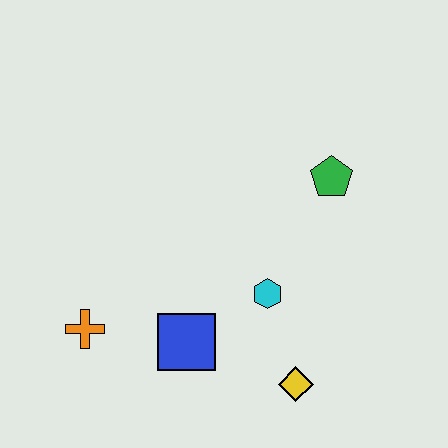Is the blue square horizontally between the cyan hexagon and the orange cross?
Yes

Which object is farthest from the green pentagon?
The orange cross is farthest from the green pentagon.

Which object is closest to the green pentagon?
The cyan hexagon is closest to the green pentagon.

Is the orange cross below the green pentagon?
Yes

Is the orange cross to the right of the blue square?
No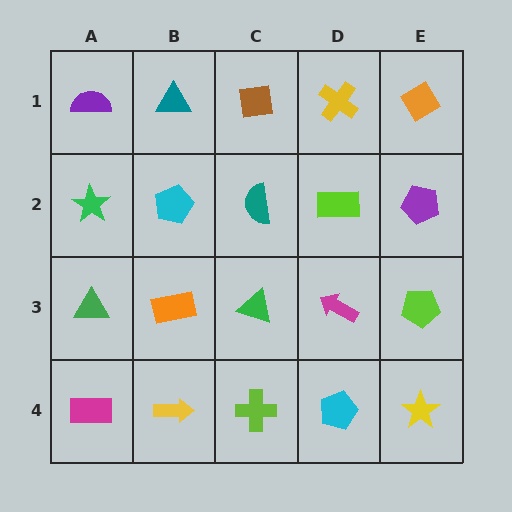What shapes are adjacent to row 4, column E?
A lime pentagon (row 3, column E), a cyan pentagon (row 4, column D).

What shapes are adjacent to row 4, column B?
An orange rectangle (row 3, column B), a magenta rectangle (row 4, column A), a lime cross (row 4, column C).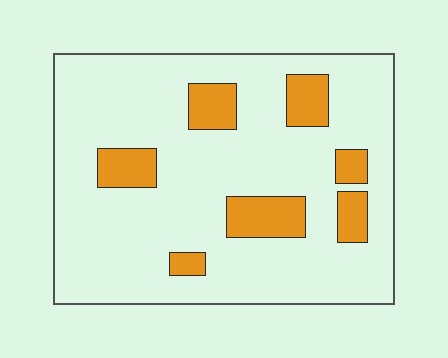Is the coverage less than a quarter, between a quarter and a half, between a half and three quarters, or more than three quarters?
Less than a quarter.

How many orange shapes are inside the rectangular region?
7.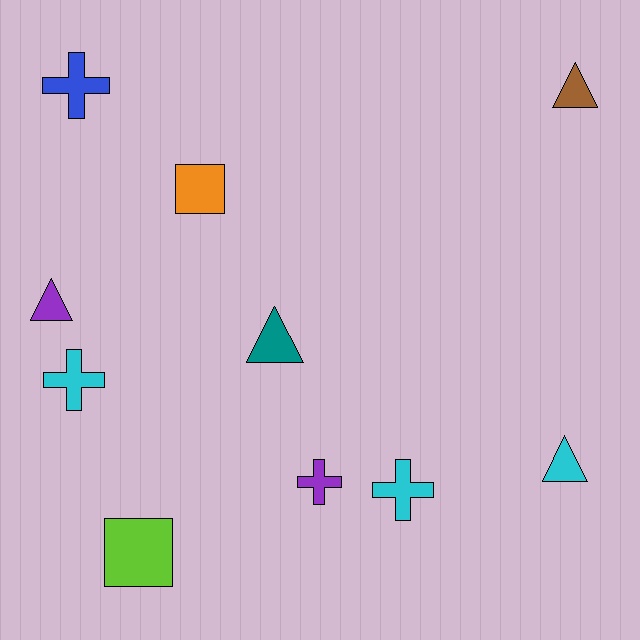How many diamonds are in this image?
There are no diamonds.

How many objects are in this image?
There are 10 objects.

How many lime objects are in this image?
There is 1 lime object.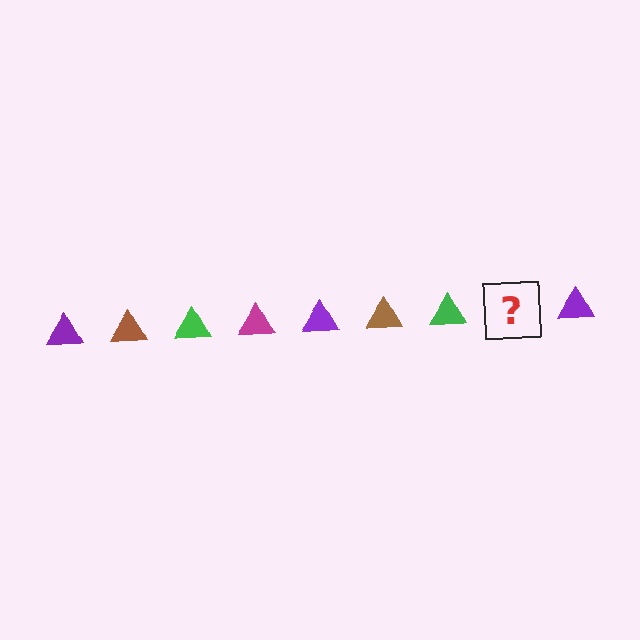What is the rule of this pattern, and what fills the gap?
The rule is that the pattern cycles through purple, brown, green, magenta triangles. The gap should be filled with a magenta triangle.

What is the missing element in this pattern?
The missing element is a magenta triangle.